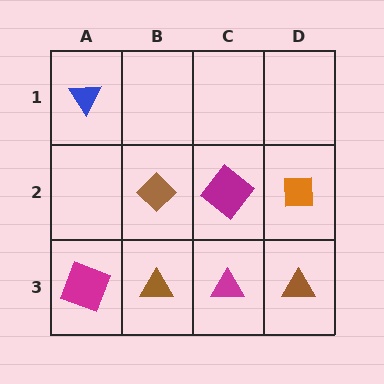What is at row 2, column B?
A brown diamond.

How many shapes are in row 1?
1 shape.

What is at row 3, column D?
A brown triangle.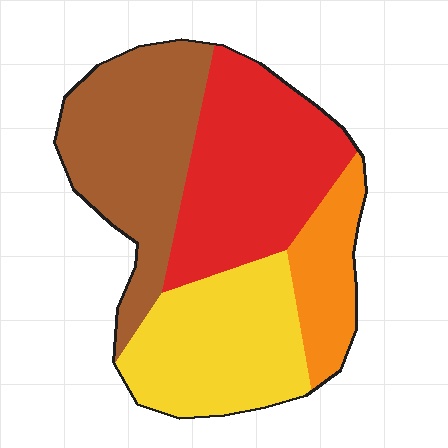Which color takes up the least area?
Orange, at roughly 15%.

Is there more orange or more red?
Red.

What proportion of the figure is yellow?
Yellow takes up between a sixth and a third of the figure.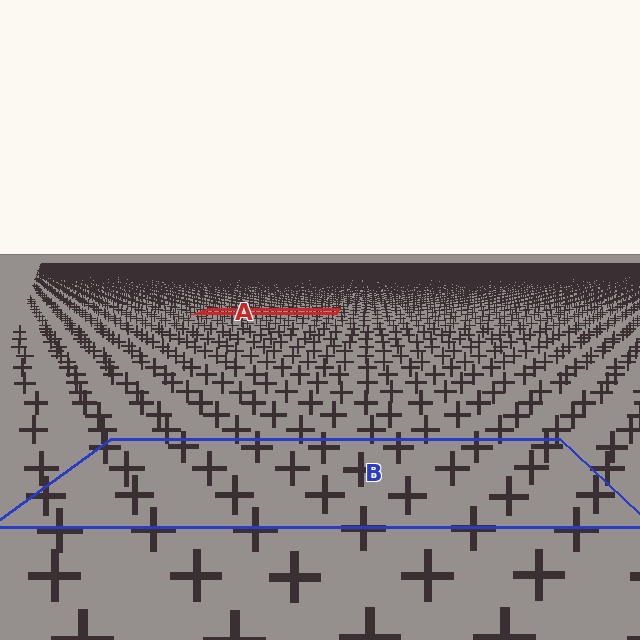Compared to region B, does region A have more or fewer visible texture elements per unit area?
Region A has more texture elements per unit area — they are packed more densely because it is farther away.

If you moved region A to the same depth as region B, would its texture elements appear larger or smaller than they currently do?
They would appear larger. At a closer depth, the same texture elements are projected at a bigger on-screen size.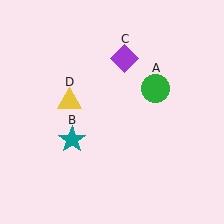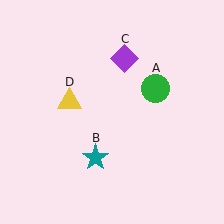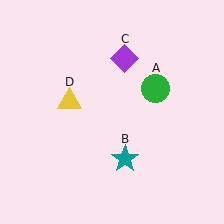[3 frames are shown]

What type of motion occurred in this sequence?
The teal star (object B) rotated counterclockwise around the center of the scene.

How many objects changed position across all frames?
1 object changed position: teal star (object B).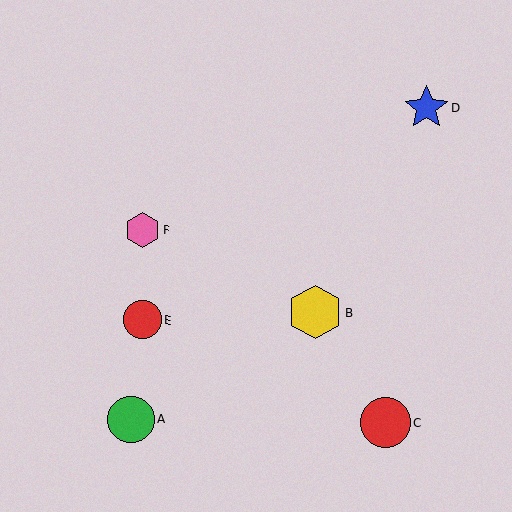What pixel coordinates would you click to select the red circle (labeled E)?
Click at (142, 320) to select the red circle E.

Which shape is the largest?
The yellow hexagon (labeled B) is the largest.